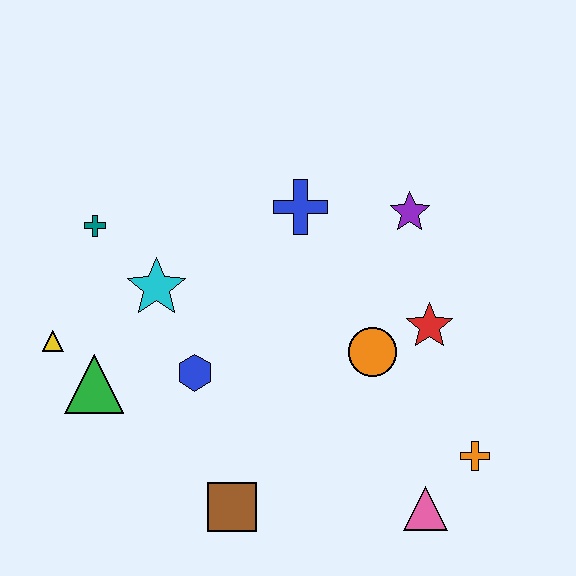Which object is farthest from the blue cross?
The pink triangle is farthest from the blue cross.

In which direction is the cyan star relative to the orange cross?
The cyan star is to the left of the orange cross.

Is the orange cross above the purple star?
No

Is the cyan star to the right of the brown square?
No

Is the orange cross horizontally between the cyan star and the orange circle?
No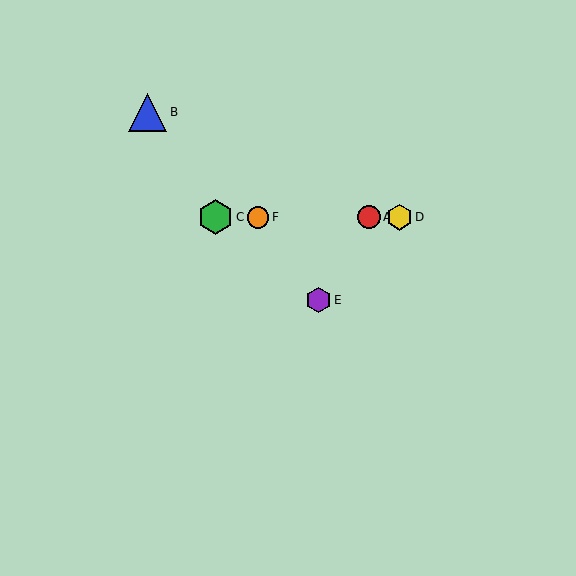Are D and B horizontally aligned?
No, D is at y≈217 and B is at y≈112.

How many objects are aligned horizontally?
4 objects (A, C, D, F) are aligned horizontally.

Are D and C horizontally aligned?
Yes, both are at y≈217.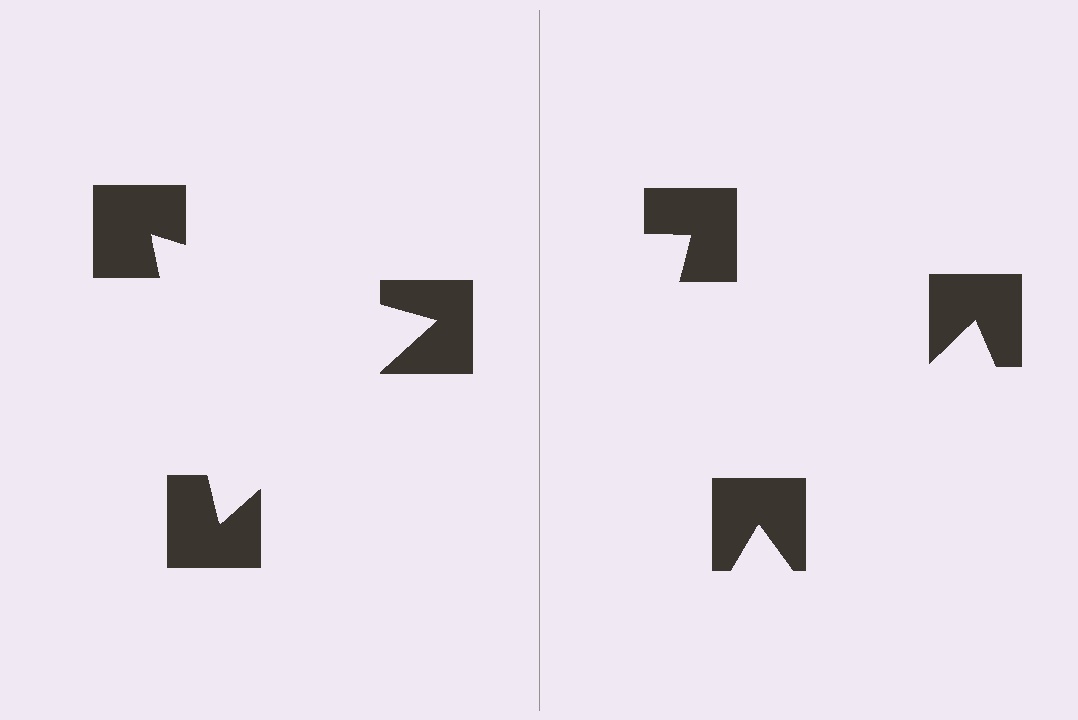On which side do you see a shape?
An illusory triangle appears on the left side. On the right side the wedge cuts are rotated, so no coherent shape forms.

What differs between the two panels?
The notched squares are positioned identically on both sides; only the wedge orientations differ. On the left they align to a triangle; on the right they are misaligned.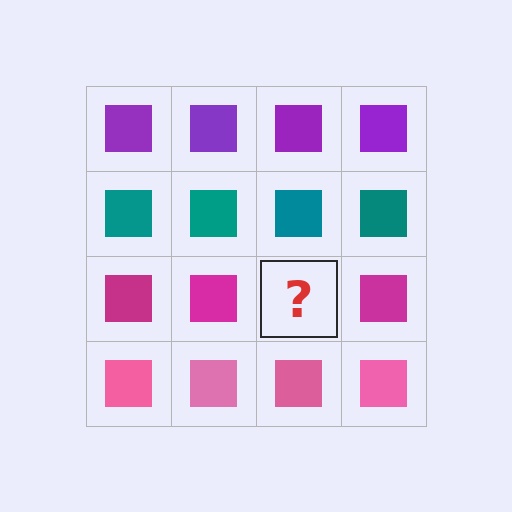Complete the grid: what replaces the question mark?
The question mark should be replaced with a magenta square.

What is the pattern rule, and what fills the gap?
The rule is that each row has a consistent color. The gap should be filled with a magenta square.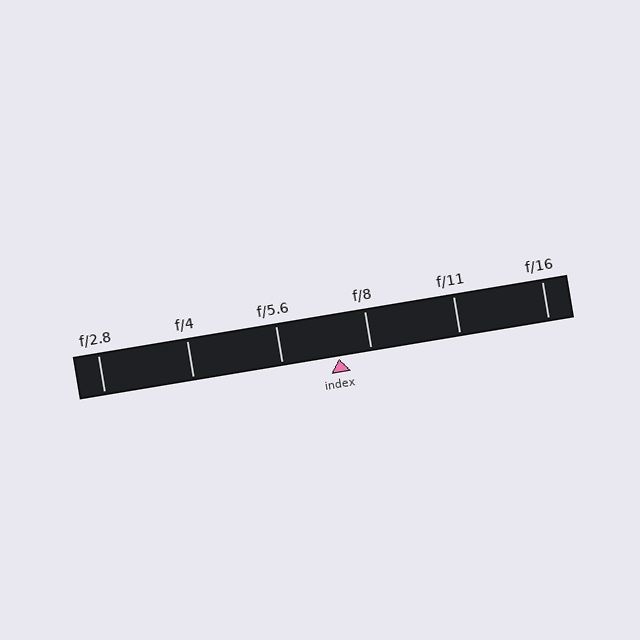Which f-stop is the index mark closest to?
The index mark is closest to f/8.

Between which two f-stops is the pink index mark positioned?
The index mark is between f/5.6 and f/8.